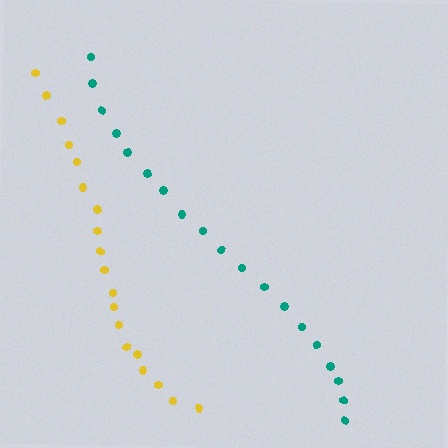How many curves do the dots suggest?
There are 2 distinct paths.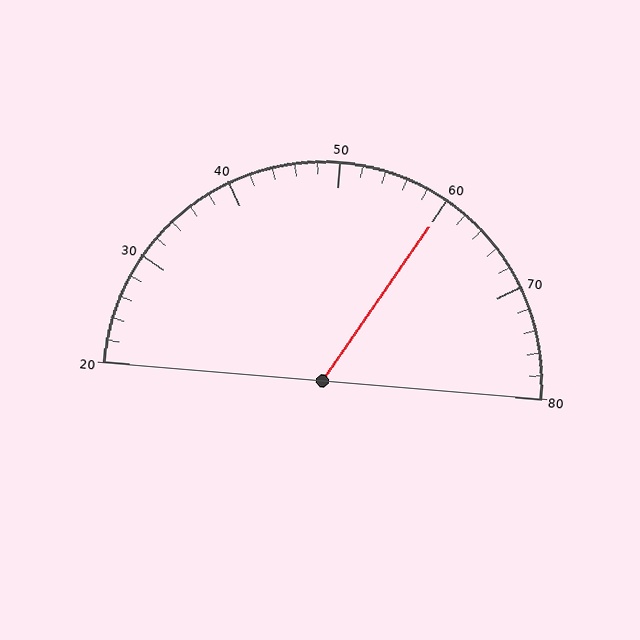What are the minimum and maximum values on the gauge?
The gauge ranges from 20 to 80.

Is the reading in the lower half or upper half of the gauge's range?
The reading is in the upper half of the range (20 to 80).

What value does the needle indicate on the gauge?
The needle indicates approximately 60.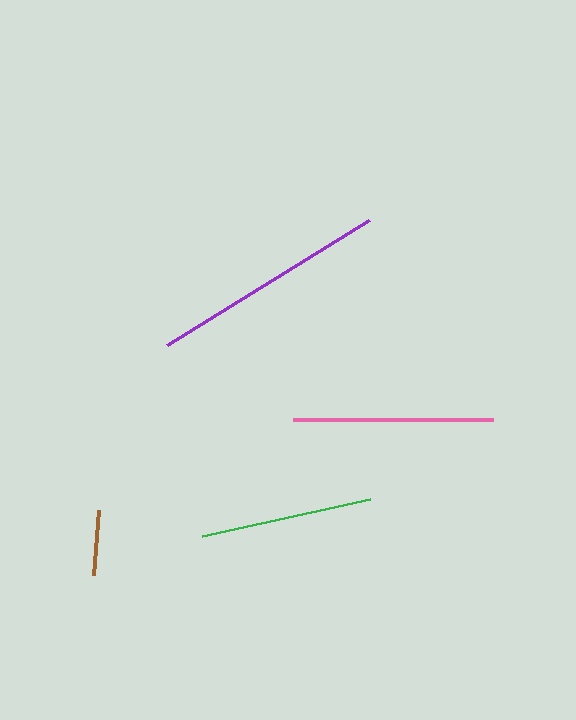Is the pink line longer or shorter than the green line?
The pink line is longer than the green line.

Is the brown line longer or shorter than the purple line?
The purple line is longer than the brown line.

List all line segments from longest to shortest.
From longest to shortest: purple, pink, green, brown.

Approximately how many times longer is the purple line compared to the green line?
The purple line is approximately 1.4 times the length of the green line.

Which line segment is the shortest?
The brown line is the shortest at approximately 65 pixels.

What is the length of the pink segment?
The pink segment is approximately 200 pixels long.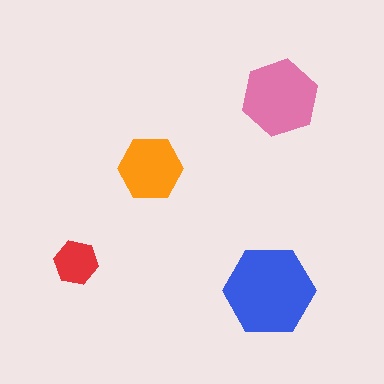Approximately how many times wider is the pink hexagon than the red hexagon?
About 1.5 times wider.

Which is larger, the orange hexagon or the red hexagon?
The orange one.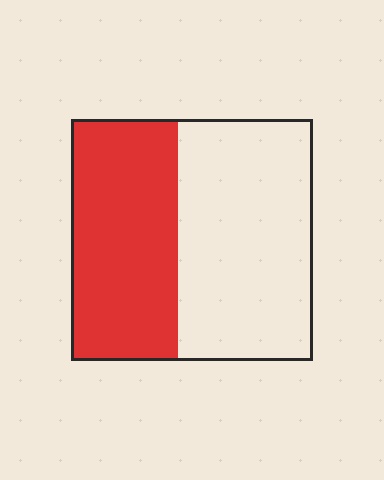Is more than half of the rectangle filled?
No.